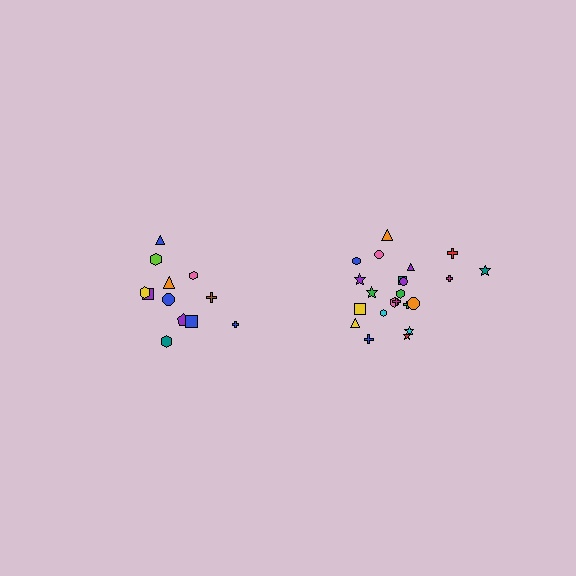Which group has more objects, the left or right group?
The right group.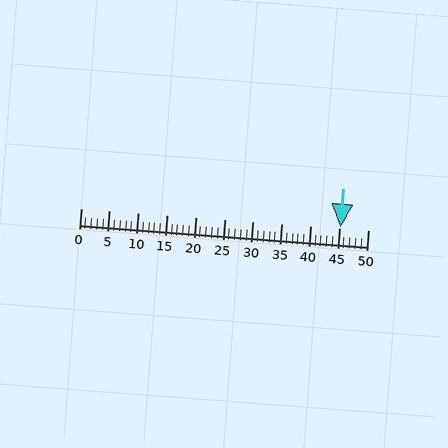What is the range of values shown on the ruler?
The ruler shows values from 0 to 50.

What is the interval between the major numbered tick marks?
The major tick marks are spaced 5 units apart.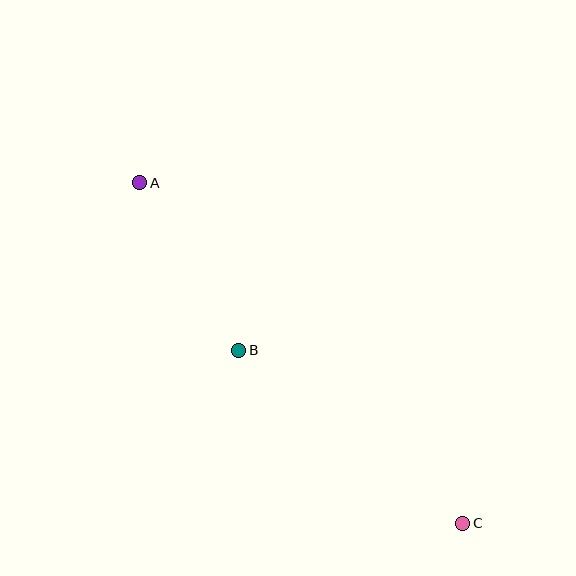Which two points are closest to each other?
Points A and B are closest to each other.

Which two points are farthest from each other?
Points A and C are farthest from each other.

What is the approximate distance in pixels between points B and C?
The distance between B and C is approximately 283 pixels.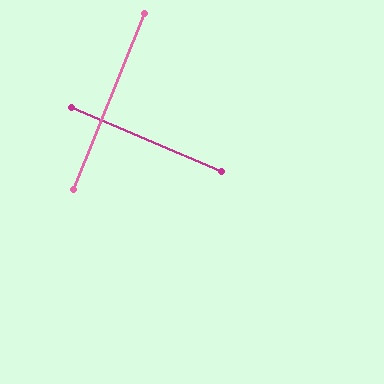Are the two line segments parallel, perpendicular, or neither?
Perpendicular — they meet at approximately 89°.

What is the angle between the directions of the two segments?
Approximately 89 degrees.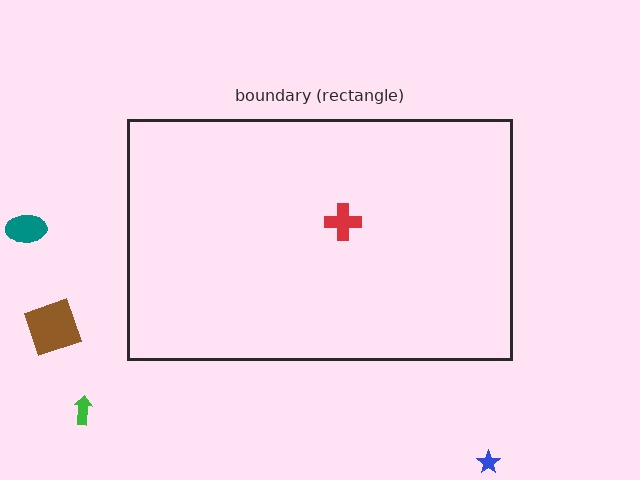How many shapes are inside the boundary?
1 inside, 4 outside.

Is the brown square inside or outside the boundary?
Outside.